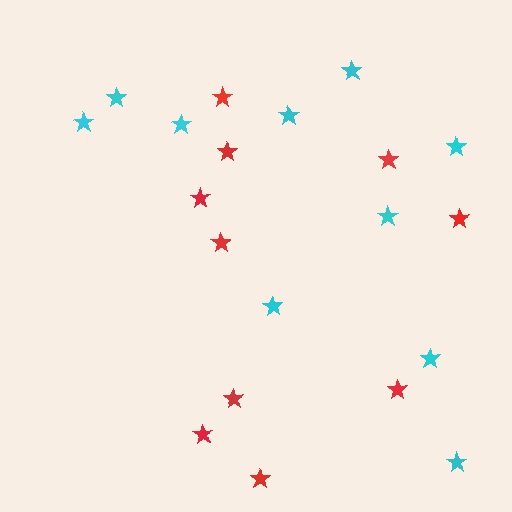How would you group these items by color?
There are 2 groups: one group of red stars (10) and one group of cyan stars (10).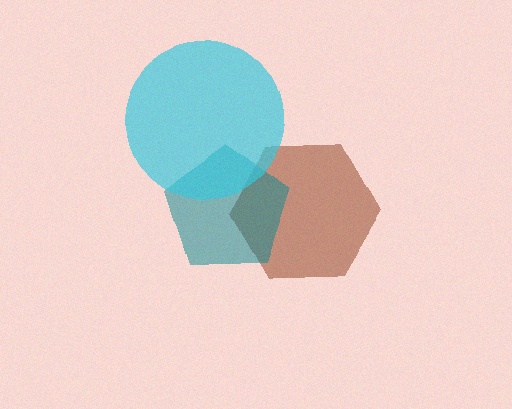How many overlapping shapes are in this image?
There are 3 overlapping shapes in the image.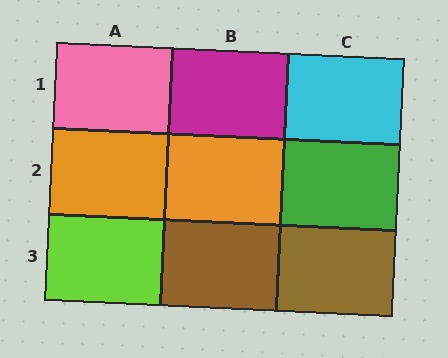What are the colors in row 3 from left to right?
Lime, brown, brown.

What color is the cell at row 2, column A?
Orange.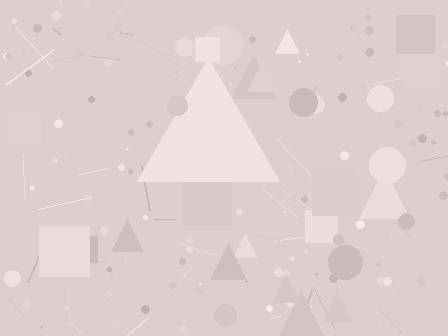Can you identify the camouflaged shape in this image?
The camouflaged shape is a triangle.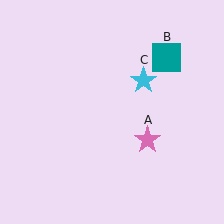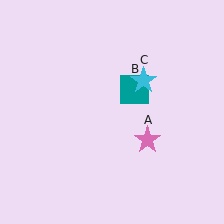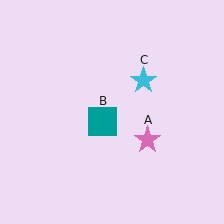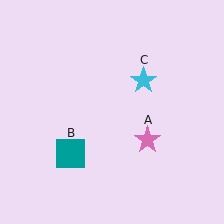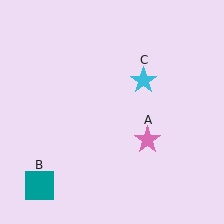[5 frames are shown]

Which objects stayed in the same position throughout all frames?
Pink star (object A) and cyan star (object C) remained stationary.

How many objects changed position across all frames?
1 object changed position: teal square (object B).